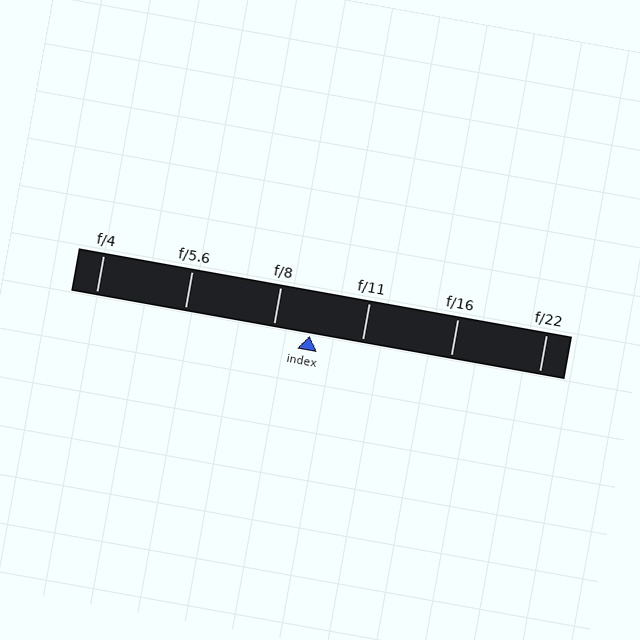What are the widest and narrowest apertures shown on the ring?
The widest aperture shown is f/4 and the narrowest is f/22.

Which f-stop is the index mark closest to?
The index mark is closest to f/8.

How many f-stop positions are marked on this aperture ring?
There are 6 f-stop positions marked.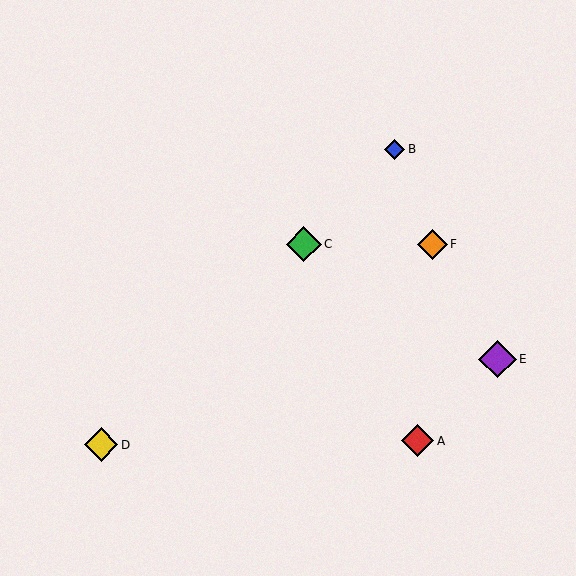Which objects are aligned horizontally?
Objects C, F are aligned horizontally.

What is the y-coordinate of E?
Object E is at y≈359.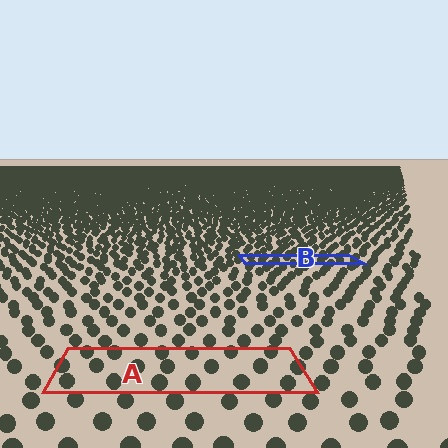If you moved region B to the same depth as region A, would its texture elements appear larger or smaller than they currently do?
They would appear larger. At a closer depth, the same texture elements are projected at a bigger on-screen size.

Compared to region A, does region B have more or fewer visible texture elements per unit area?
Region B has more texture elements per unit area — they are packed more densely because it is farther away.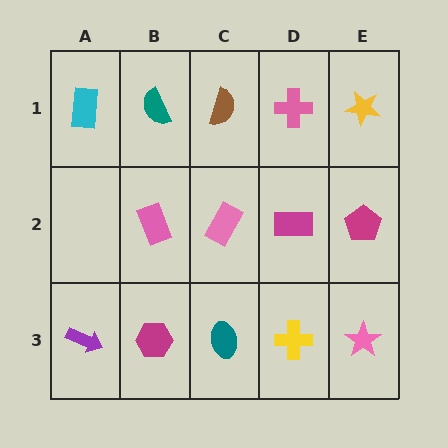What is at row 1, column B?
A teal semicircle.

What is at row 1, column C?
A brown semicircle.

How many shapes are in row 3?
5 shapes.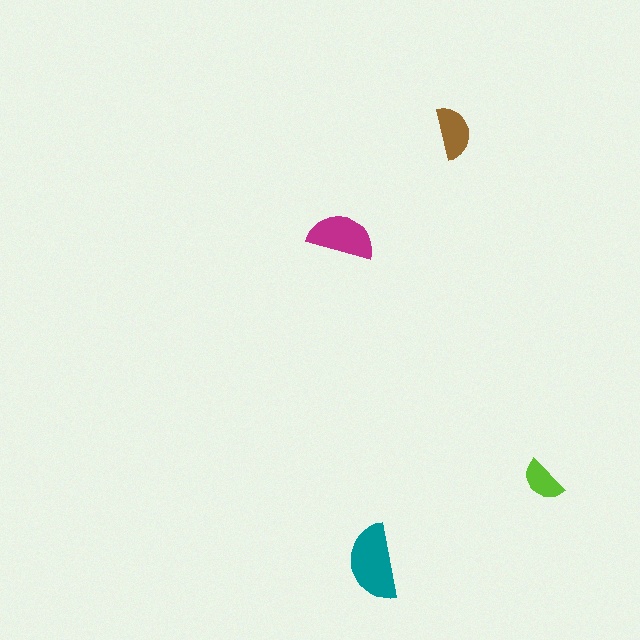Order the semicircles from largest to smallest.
the teal one, the magenta one, the brown one, the lime one.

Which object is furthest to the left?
The magenta semicircle is leftmost.